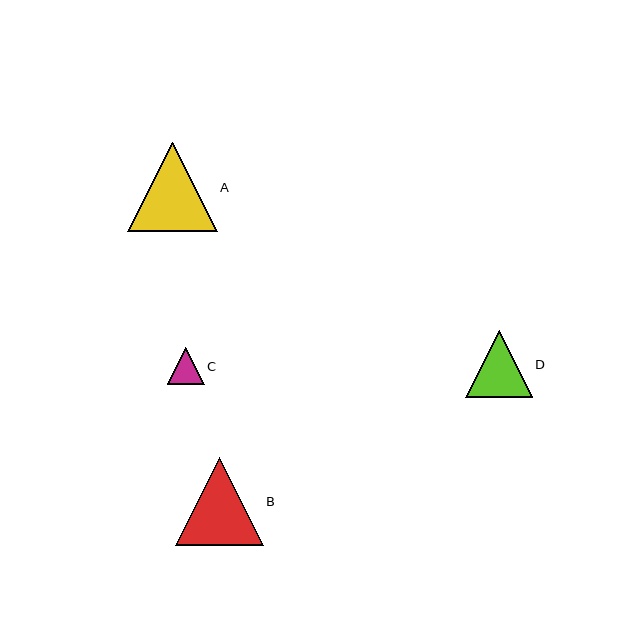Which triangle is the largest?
Triangle A is the largest with a size of approximately 89 pixels.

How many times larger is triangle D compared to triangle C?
Triangle D is approximately 1.8 times the size of triangle C.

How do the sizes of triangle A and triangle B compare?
Triangle A and triangle B are approximately the same size.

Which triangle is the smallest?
Triangle C is the smallest with a size of approximately 37 pixels.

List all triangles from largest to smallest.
From largest to smallest: A, B, D, C.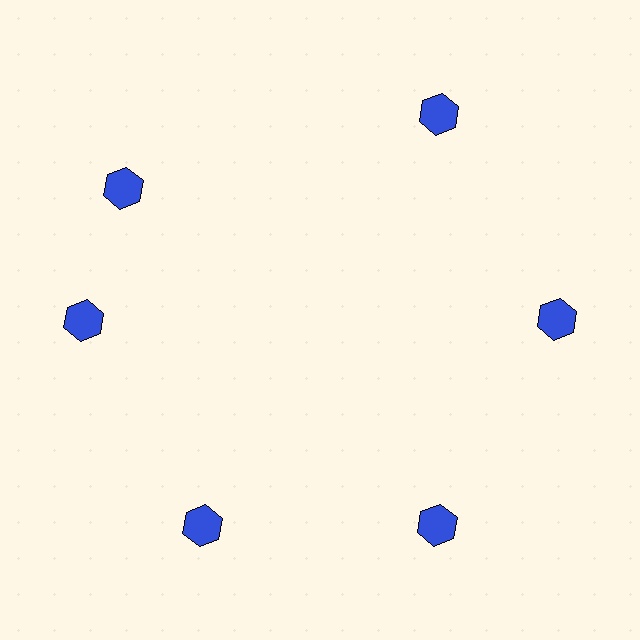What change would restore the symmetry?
The symmetry would be restored by rotating it back into even spacing with its neighbors so that all 6 hexagons sit at equal angles and equal distance from the center.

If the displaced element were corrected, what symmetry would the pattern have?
It would have 6-fold rotational symmetry — the pattern would map onto itself every 60 degrees.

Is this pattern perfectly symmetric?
No. The 6 blue hexagons are arranged in a ring, but one element near the 11 o'clock position is rotated out of alignment along the ring, breaking the 6-fold rotational symmetry.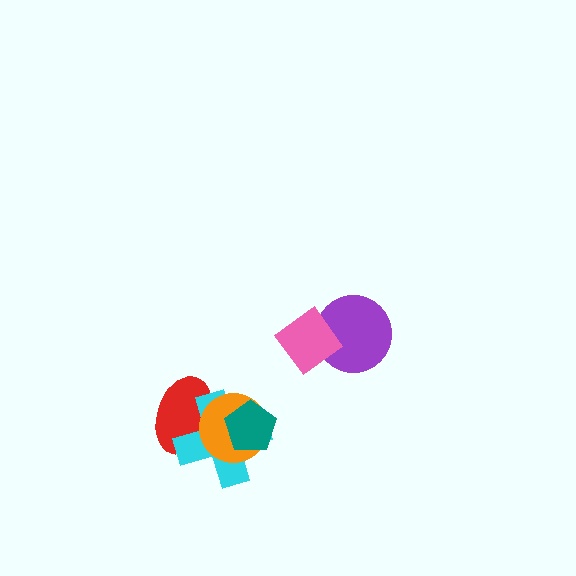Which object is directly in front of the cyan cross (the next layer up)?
The orange circle is directly in front of the cyan cross.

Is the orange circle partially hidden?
Yes, it is partially covered by another shape.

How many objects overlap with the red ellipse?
2 objects overlap with the red ellipse.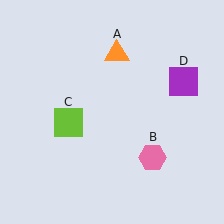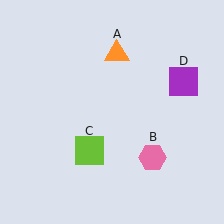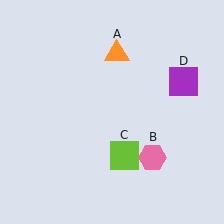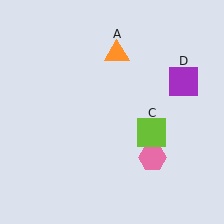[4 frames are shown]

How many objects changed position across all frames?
1 object changed position: lime square (object C).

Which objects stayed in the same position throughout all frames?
Orange triangle (object A) and pink hexagon (object B) and purple square (object D) remained stationary.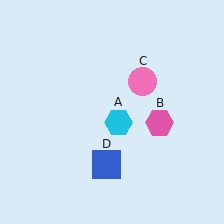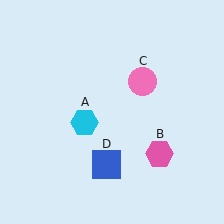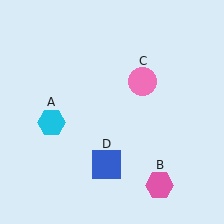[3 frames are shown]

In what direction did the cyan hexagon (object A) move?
The cyan hexagon (object A) moved left.